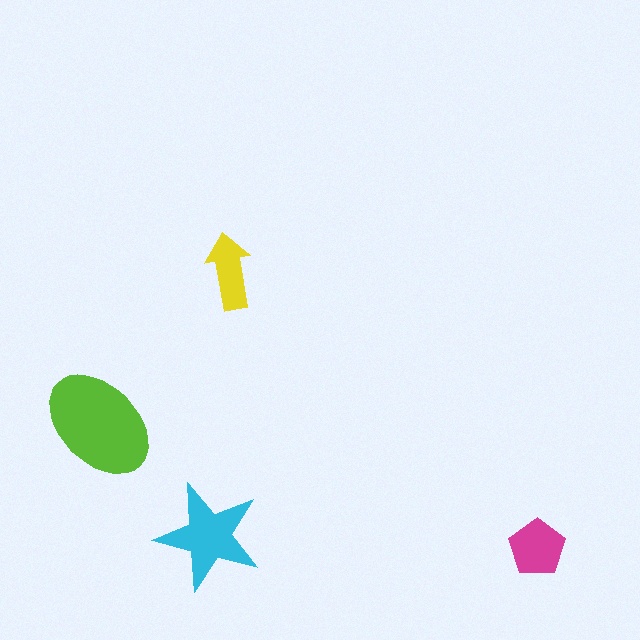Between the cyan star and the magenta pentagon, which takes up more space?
The cyan star.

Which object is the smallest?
The yellow arrow.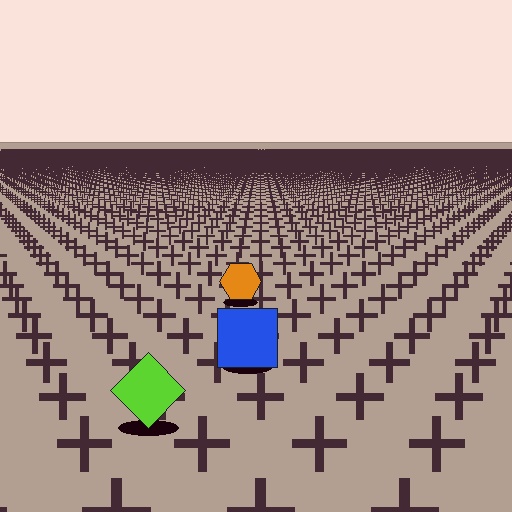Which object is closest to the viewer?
The lime diamond is closest. The texture marks near it are larger and more spread out.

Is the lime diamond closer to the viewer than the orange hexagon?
Yes. The lime diamond is closer — you can tell from the texture gradient: the ground texture is coarser near it.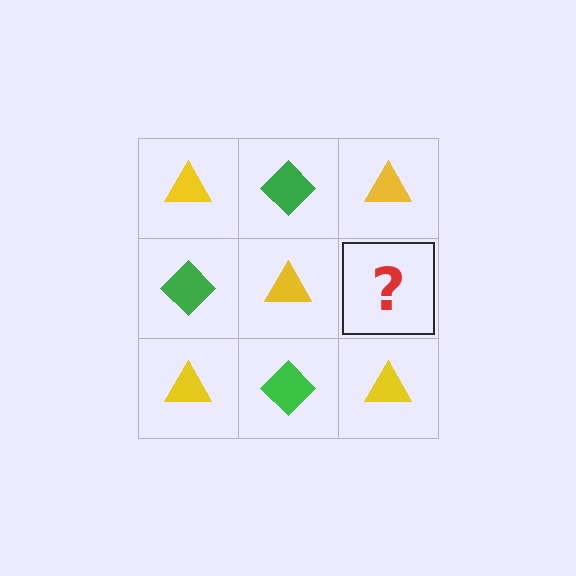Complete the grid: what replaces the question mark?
The question mark should be replaced with a green diamond.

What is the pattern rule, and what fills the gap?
The rule is that it alternates yellow triangle and green diamond in a checkerboard pattern. The gap should be filled with a green diamond.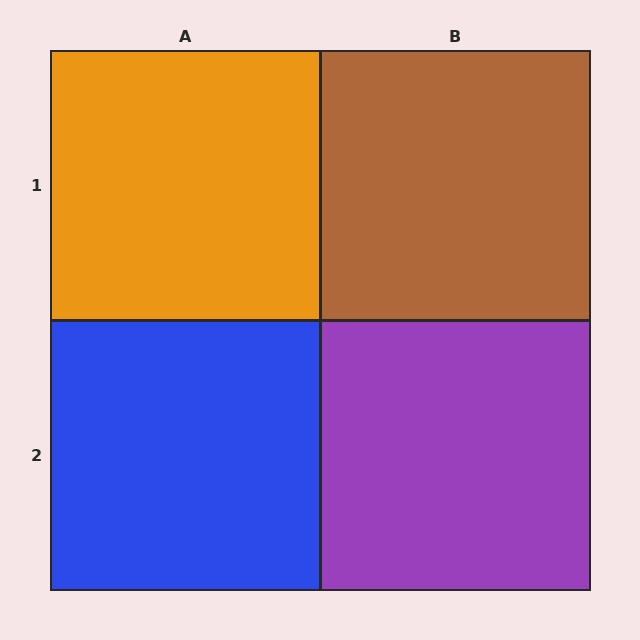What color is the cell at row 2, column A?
Blue.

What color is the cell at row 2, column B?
Purple.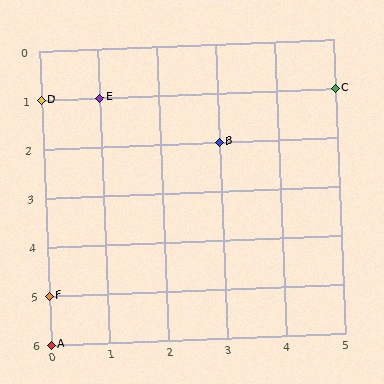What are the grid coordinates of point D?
Point D is at grid coordinates (0, 1).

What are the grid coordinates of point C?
Point C is at grid coordinates (5, 1).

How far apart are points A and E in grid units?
Points A and E are 1 column and 5 rows apart (about 5.1 grid units diagonally).